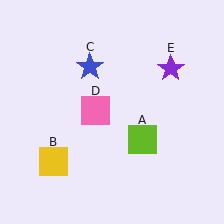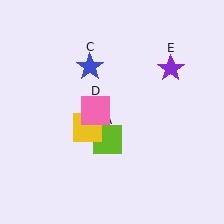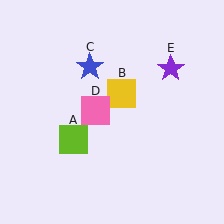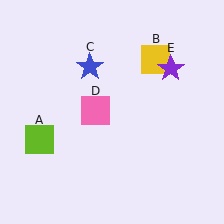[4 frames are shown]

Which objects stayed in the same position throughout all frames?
Blue star (object C) and pink square (object D) and purple star (object E) remained stationary.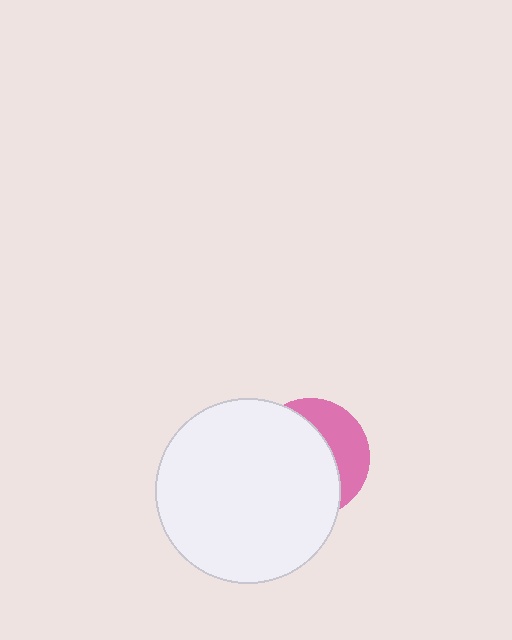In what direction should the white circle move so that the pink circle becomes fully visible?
The white circle should move left. That is the shortest direction to clear the overlap and leave the pink circle fully visible.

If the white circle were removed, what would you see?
You would see the complete pink circle.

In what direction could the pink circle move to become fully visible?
The pink circle could move right. That would shift it out from behind the white circle entirely.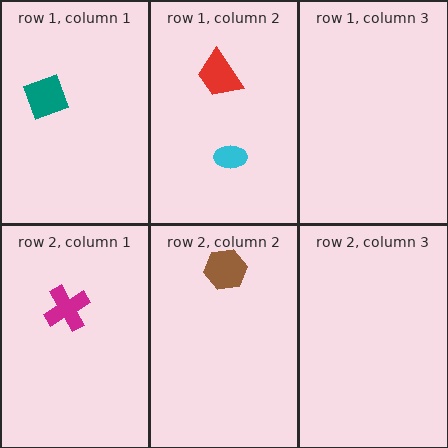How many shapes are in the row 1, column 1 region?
1.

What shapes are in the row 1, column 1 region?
The teal diamond.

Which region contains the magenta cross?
The row 2, column 1 region.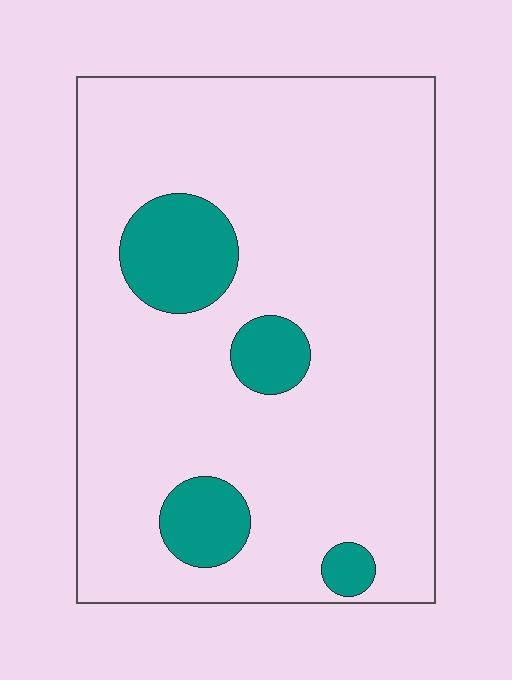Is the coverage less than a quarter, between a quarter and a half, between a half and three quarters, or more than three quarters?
Less than a quarter.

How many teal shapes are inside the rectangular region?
4.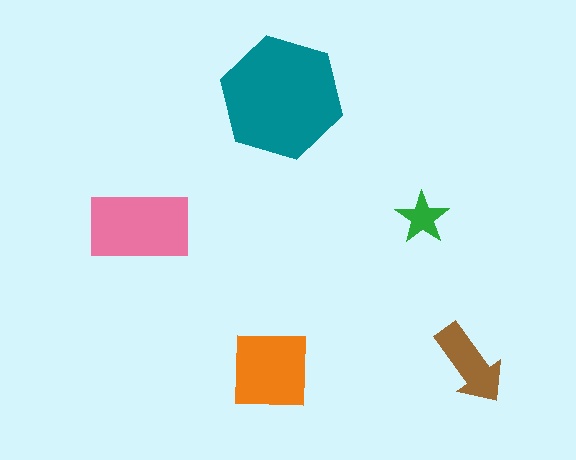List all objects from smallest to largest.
The green star, the brown arrow, the orange square, the pink rectangle, the teal hexagon.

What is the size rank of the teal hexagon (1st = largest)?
1st.